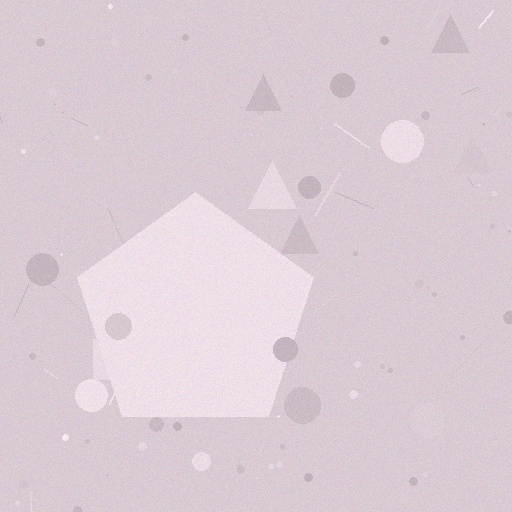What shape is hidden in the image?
A pentagon is hidden in the image.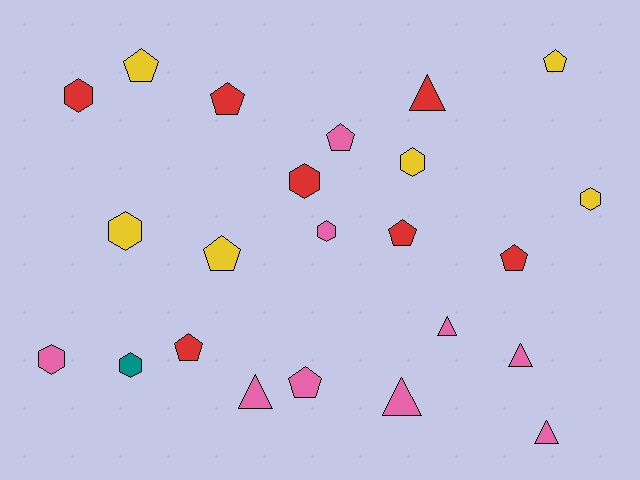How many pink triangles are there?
There are 5 pink triangles.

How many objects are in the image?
There are 23 objects.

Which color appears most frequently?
Pink, with 9 objects.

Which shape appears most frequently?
Pentagon, with 9 objects.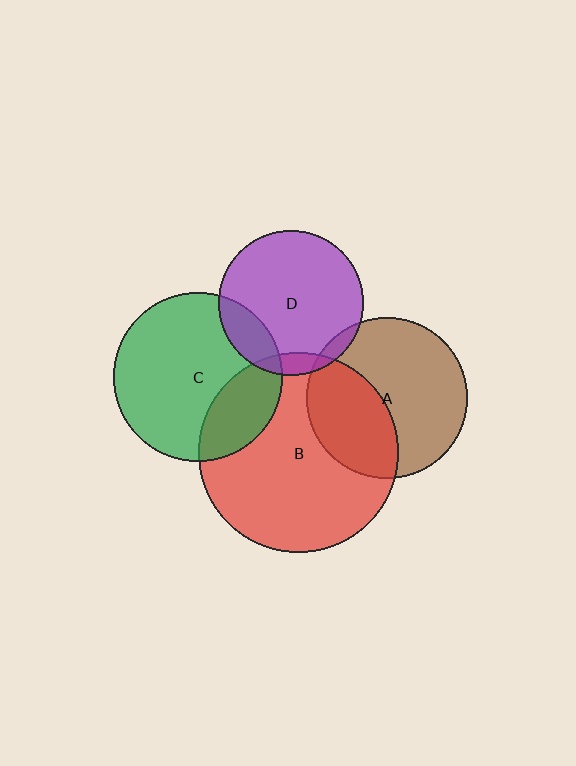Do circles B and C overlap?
Yes.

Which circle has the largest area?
Circle B (red).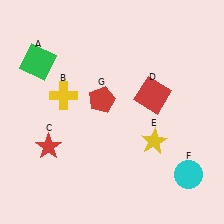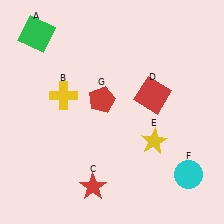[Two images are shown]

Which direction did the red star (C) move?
The red star (C) moved right.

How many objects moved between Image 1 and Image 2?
2 objects moved between the two images.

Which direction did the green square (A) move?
The green square (A) moved up.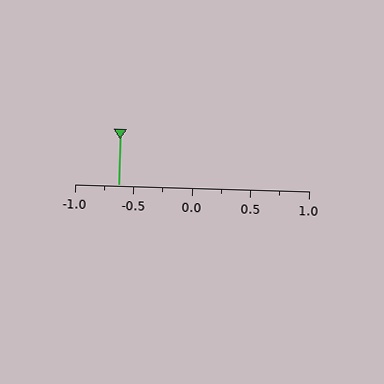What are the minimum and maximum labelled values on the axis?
The axis runs from -1.0 to 1.0.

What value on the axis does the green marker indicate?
The marker indicates approximately -0.62.